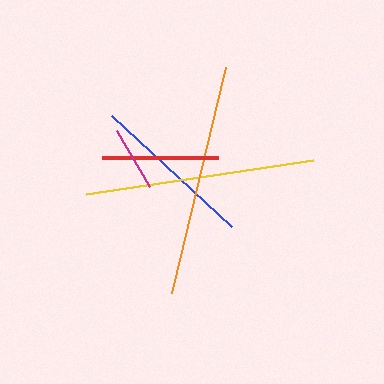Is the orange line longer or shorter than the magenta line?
The orange line is longer than the magenta line.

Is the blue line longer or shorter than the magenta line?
The blue line is longer than the magenta line.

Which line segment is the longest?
The orange line is the longest at approximately 233 pixels.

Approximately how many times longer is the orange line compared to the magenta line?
The orange line is approximately 3.6 times the length of the magenta line.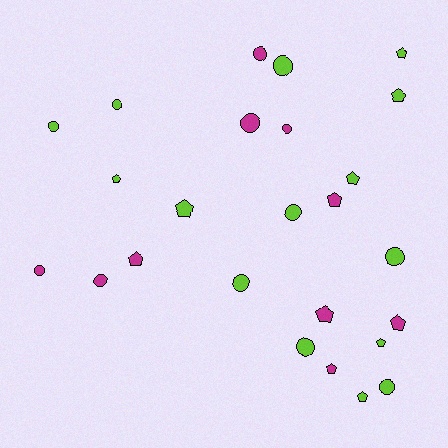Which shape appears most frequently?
Circle, with 13 objects.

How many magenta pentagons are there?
There are 5 magenta pentagons.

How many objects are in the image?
There are 25 objects.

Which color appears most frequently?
Lime, with 15 objects.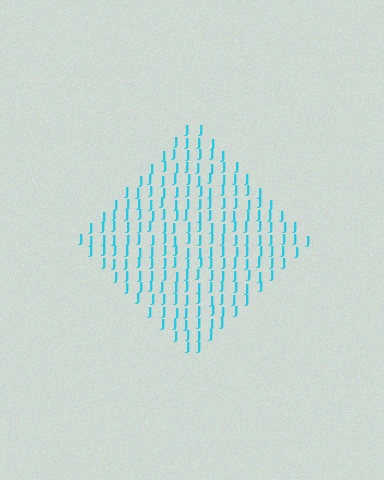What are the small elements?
The small elements are letter J's.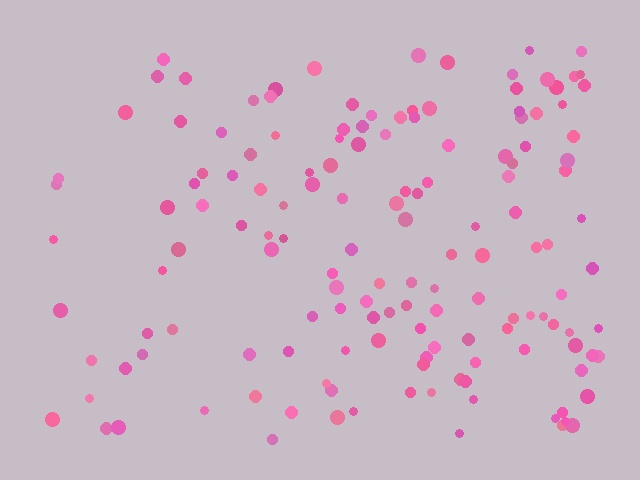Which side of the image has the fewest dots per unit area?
The left.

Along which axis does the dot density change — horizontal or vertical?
Horizontal.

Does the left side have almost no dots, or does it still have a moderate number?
Still a moderate number, just noticeably fewer than the right.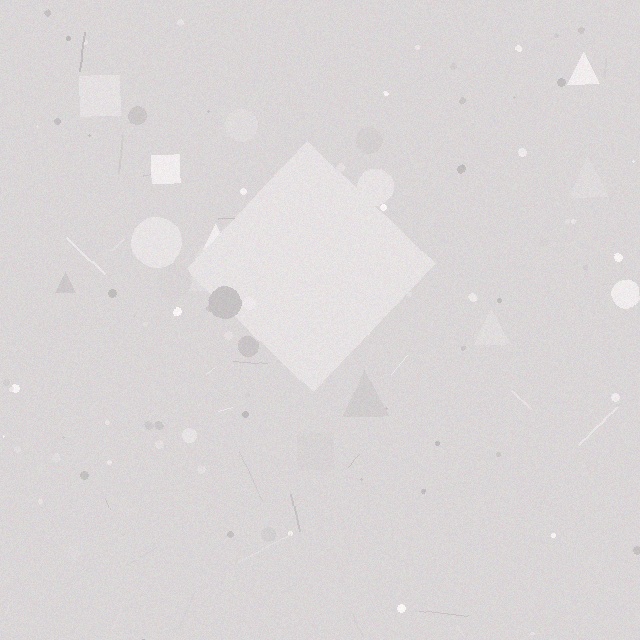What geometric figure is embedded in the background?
A diamond is embedded in the background.